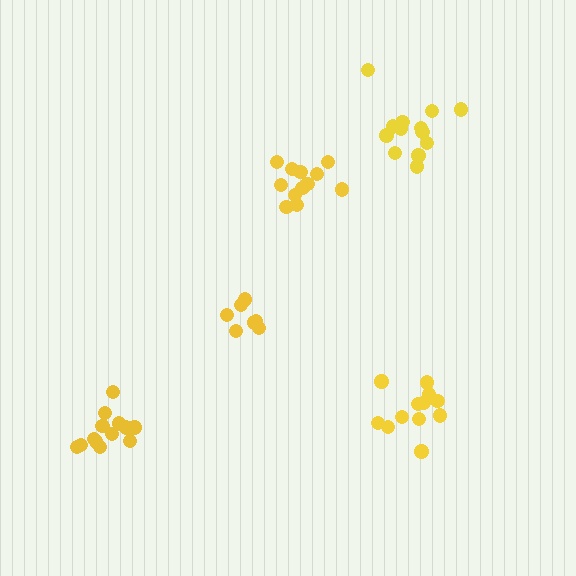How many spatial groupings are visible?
There are 5 spatial groupings.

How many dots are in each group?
Group 1: 7 dots, Group 2: 13 dots, Group 3: 13 dots, Group 4: 12 dots, Group 5: 12 dots (57 total).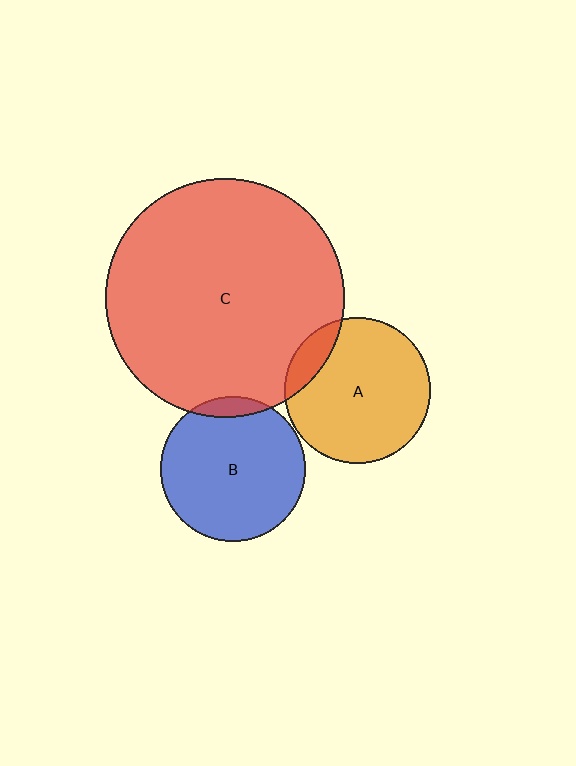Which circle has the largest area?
Circle C (red).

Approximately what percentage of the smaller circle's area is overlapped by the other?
Approximately 5%.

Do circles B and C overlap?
Yes.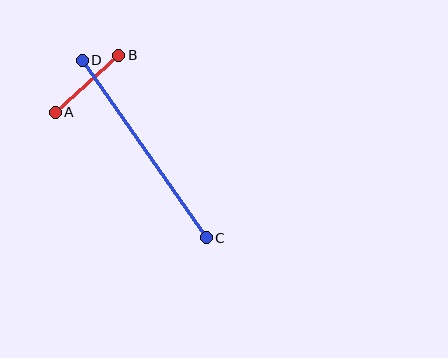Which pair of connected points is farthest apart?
Points C and D are farthest apart.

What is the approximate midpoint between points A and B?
The midpoint is at approximately (87, 84) pixels.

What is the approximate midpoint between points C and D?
The midpoint is at approximately (144, 149) pixels.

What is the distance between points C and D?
The distance is approximately 217 pixels.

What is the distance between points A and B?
The distance is approximately 86 pixels.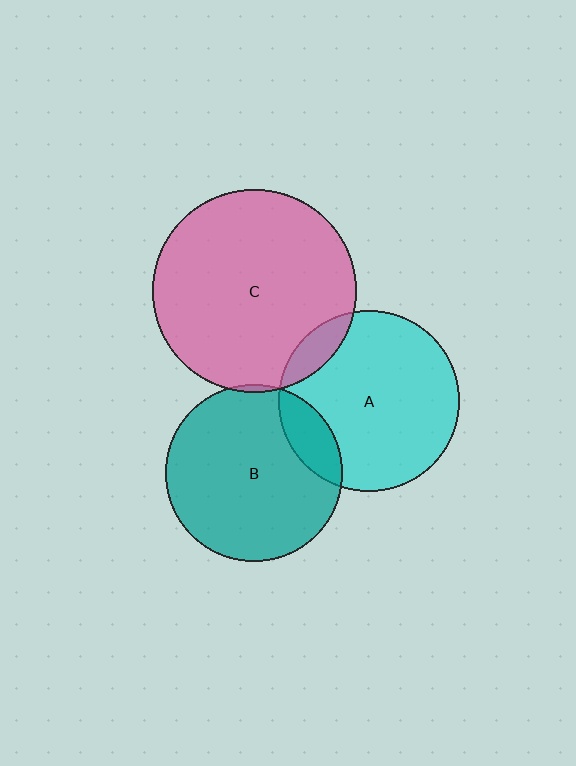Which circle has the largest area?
Circle C (pink).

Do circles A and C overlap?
Yes.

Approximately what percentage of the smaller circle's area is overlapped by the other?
Approximately 10%.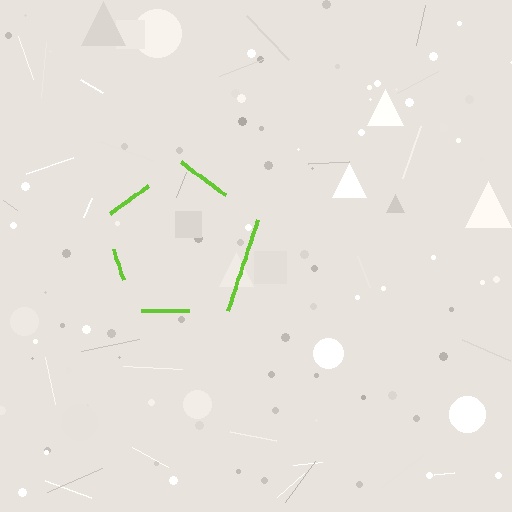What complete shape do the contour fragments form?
The contour fragments form a pentagon.